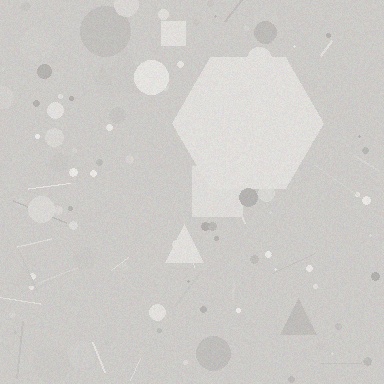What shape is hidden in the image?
A hexagon is hidden in the image.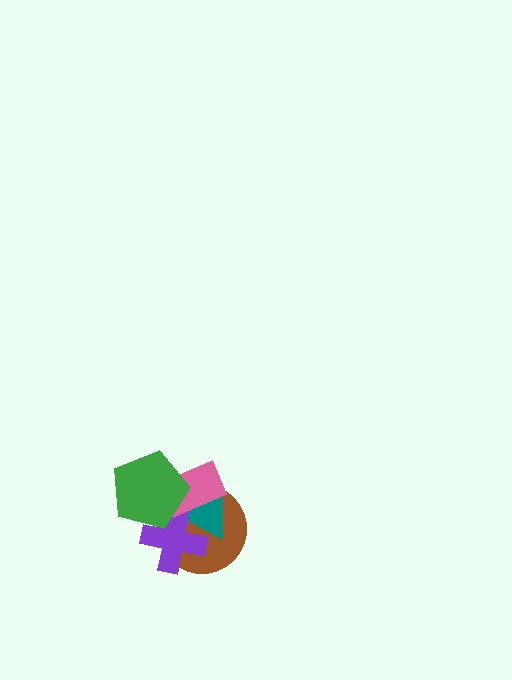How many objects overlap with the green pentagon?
4 objects overlap with the green pentagon.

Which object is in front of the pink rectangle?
The green pentagon is in front of the pink rectangle.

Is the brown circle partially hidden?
Yes, it is partially covered by another shape.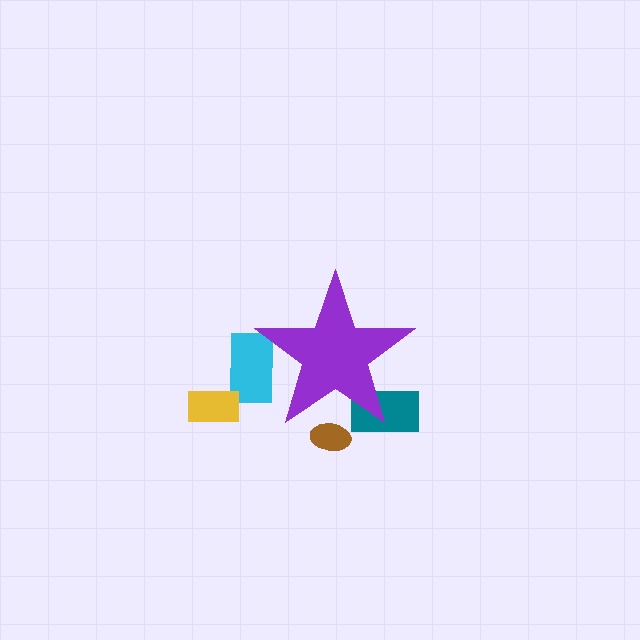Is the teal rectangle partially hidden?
Yes, the teal rectangle is partially hidden behind the purple star.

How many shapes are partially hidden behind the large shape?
3 shapes are partially hidden.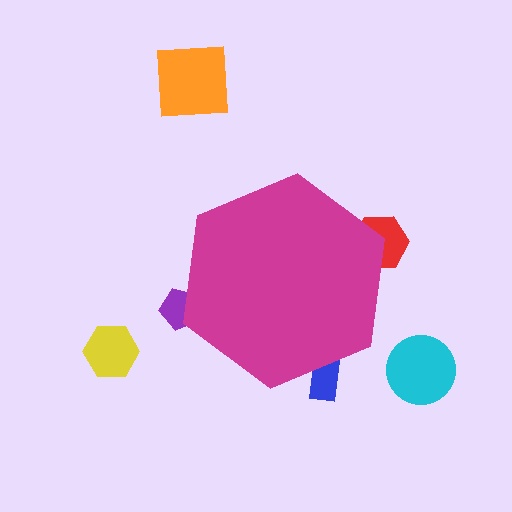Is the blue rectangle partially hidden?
Yes, the blue rectangle is partially hidden behind the magenta hexagon.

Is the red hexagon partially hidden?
Yes, the red hexagon is partially hidden behind the magenta hexagon.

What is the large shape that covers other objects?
A magenta hexagon.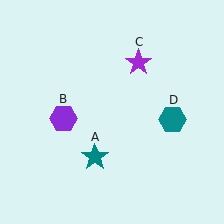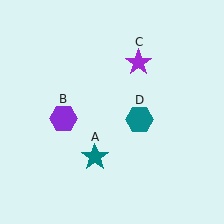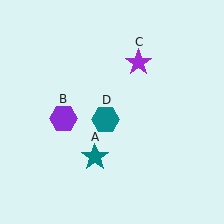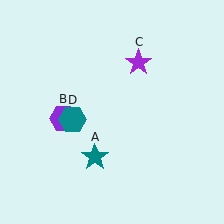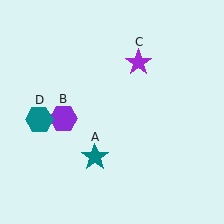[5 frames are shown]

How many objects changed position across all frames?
1 object changed position: teal hexagon (object D).